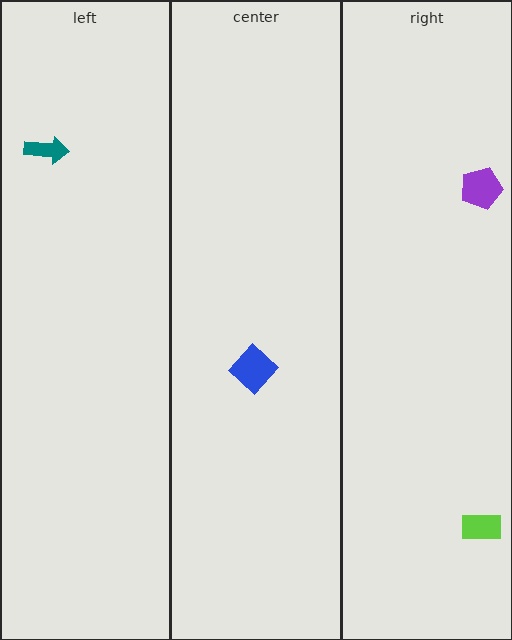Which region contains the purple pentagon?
The right region.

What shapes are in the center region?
The blue diamond.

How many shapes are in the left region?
1.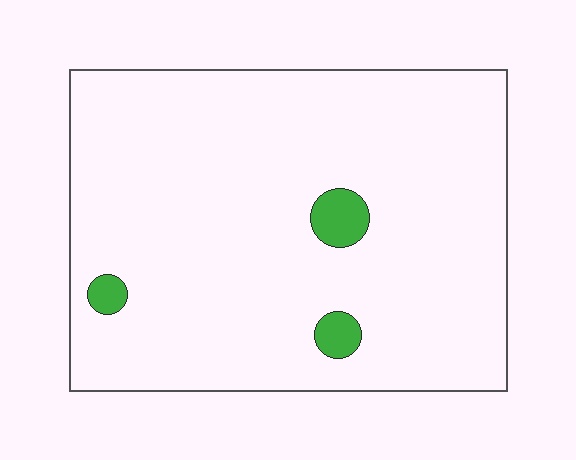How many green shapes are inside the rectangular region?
3.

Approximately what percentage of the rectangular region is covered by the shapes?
Approximately 5%.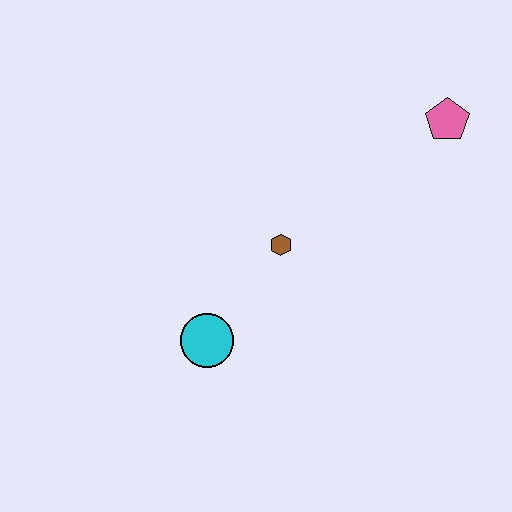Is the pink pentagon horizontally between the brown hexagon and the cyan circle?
No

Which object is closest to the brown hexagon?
The cyan circle is closest to the brown hexagon.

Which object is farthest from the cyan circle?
The pink pentagon is farthest from the cyan circle.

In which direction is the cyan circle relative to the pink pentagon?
The cyan circle is to the left of the pink pentagon.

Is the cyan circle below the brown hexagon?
Yes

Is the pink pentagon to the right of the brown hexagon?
Yes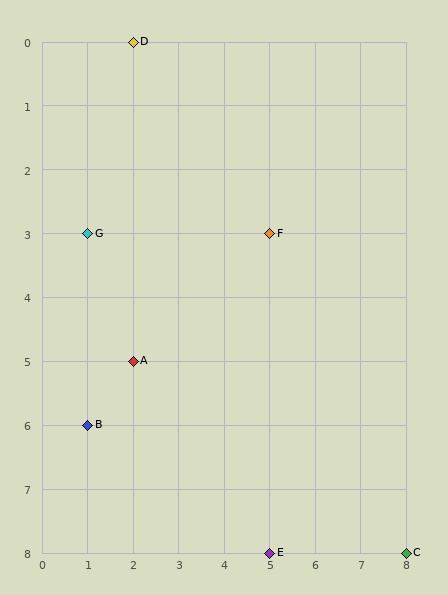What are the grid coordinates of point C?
Point C is at grid coordinates (8, 8).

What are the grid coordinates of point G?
Point G is at grid coordinates (1, 3).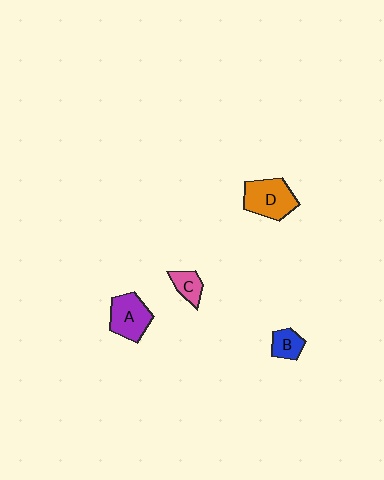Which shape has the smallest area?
Shape C (pink).